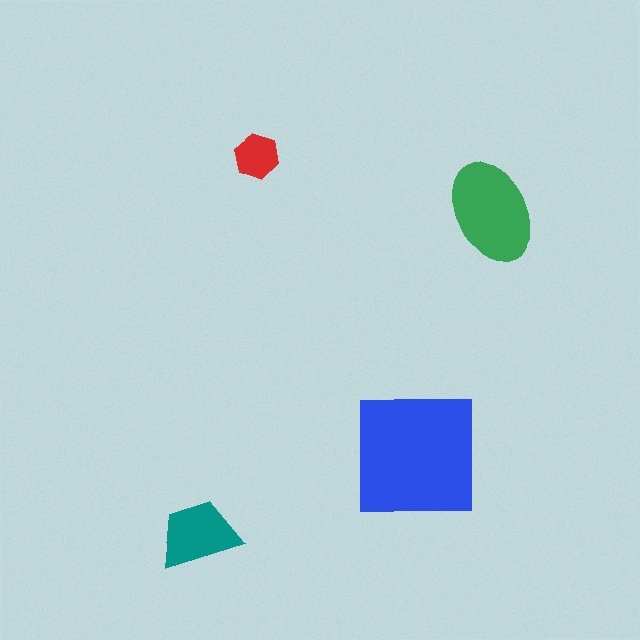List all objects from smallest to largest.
The red hexagon, the teal trapezoid, the green ellipse, the blue square.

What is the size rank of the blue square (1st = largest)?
1st.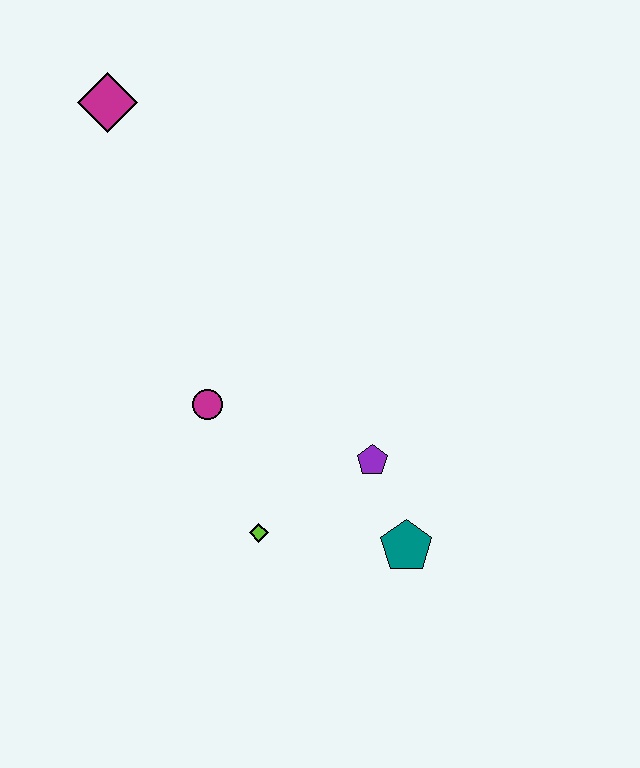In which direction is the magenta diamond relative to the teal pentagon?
The magenta diamond is above the teal pentagon.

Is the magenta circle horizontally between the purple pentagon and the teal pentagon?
No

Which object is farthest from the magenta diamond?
The teal pentagon is farthest from the magenta diamond.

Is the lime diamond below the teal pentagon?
No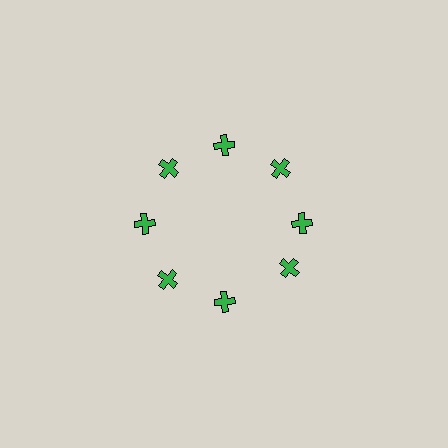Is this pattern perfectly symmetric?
No. The 8 green crosses are arranged in a ring, but one element near the 4 o'clock position is rotated out of alignment along the ring, breaking the 8-fold rotational symmetry.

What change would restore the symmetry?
The symmetry would be restored by rotating it back into even spacing with its neighbors so that all 8 crosses sit at equal angles and equal distance from the center.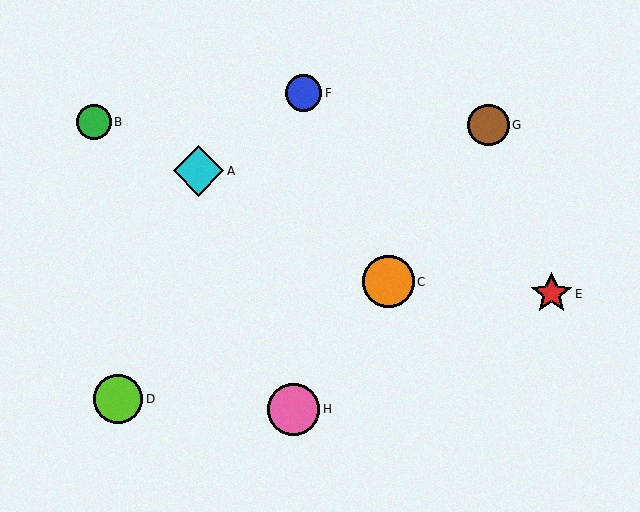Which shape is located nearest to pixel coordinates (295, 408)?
The pink circle (labeled H) at (293, 409) is nearest to that location.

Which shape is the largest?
The pink circle (labeled H) is the largest.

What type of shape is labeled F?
Shape F is a blue circle.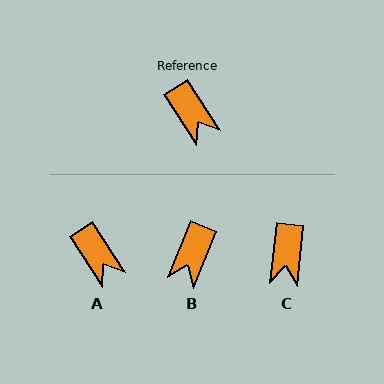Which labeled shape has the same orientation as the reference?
A.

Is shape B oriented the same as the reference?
No, it is off by about 54 degrees.